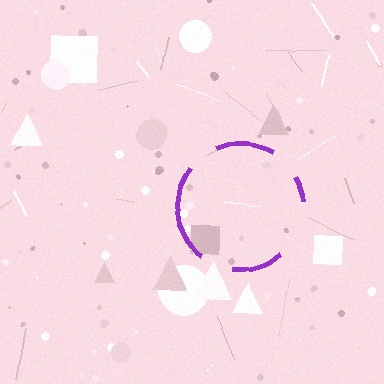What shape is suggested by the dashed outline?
The dashed outline suggests a circle.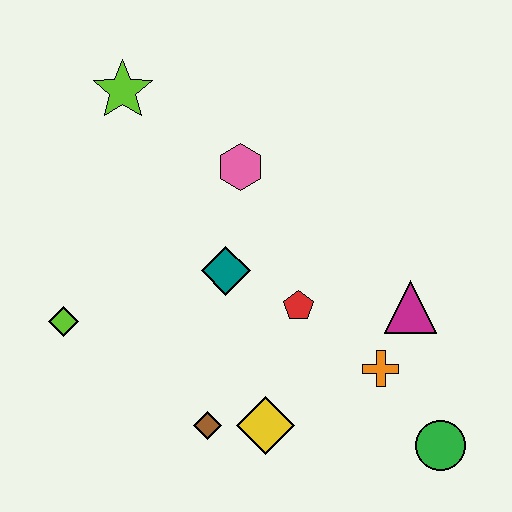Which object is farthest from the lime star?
The green circle is farthest from the lime star.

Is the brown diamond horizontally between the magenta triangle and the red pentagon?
No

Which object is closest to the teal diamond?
The red pentagon is closest to the teal diamond.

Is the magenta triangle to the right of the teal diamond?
Yes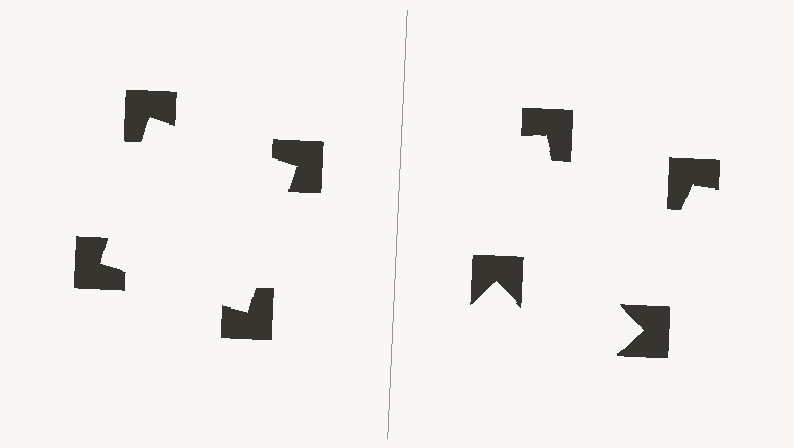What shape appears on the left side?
An illusory square.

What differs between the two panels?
The notched squares are positioned identically on both sides; only the wedge orientations differ. On the left they align to a square; on the right they are misaligned.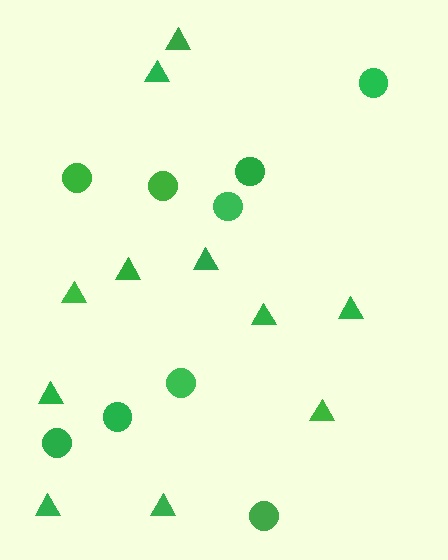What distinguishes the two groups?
There are 2 groups: one group of triangles (11) and one group of circles (9).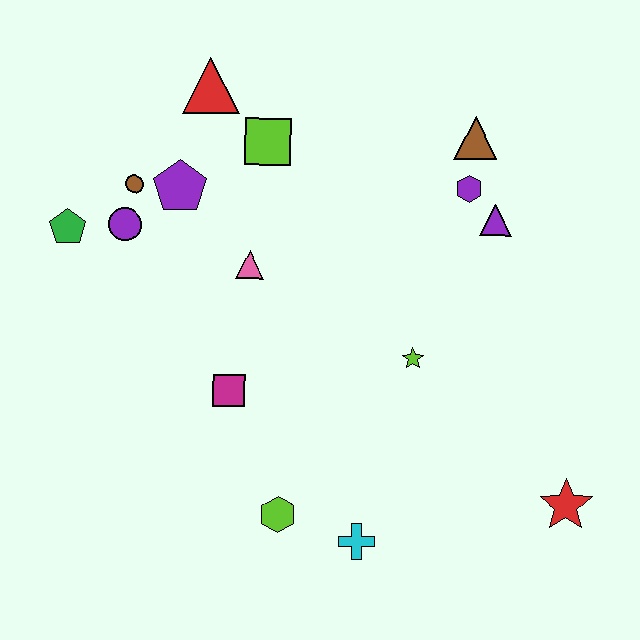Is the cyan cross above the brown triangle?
No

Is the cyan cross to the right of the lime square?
Yes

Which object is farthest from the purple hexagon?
The green pentagon is farthest from the purple hexagon.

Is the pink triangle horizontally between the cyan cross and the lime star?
No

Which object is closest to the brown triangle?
The purple hexagon is closest to the brown triangle.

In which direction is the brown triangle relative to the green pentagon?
The brown triangle is to the right of the green pentagon.